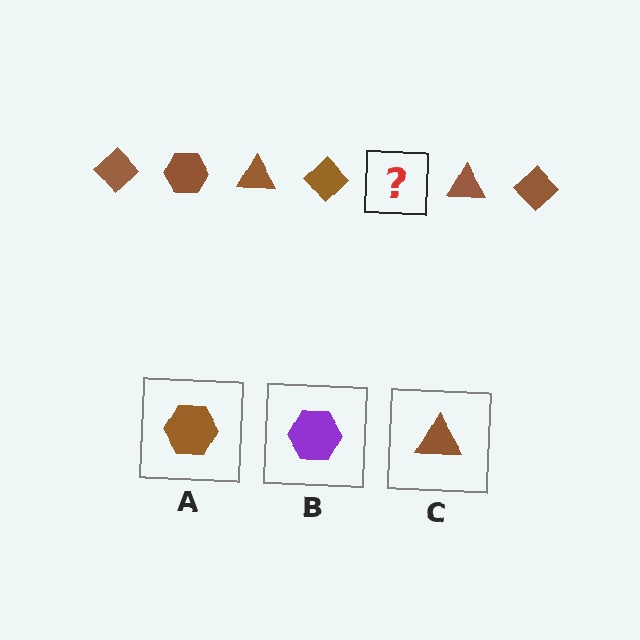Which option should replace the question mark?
Option A.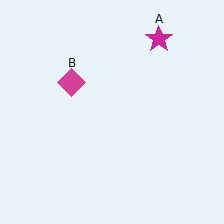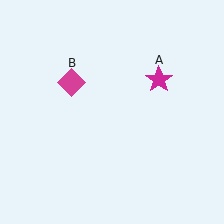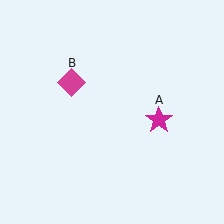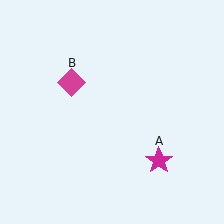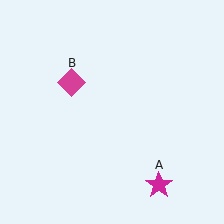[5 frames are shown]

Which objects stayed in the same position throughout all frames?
Magenta diamond (object B) remained stationary.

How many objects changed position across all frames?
1 object changed position: magenta star (object A).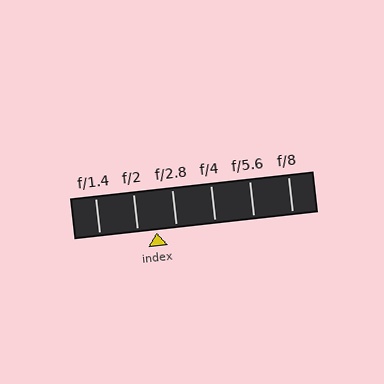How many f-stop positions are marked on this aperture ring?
There are 6 f-stop positions marked.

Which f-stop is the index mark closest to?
The index mark is closest to f/2.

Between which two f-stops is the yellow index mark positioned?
The index mark is between f/2 and f/2.8.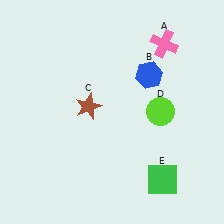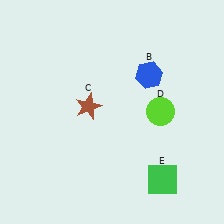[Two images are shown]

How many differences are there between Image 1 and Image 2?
There is 1 difference between the two images.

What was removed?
The pink cross (A) was removed in Image 2.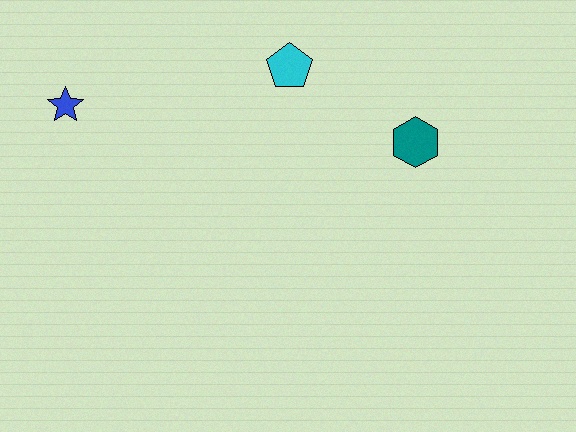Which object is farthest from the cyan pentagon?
The blue star is farthest from the cyan pentagon.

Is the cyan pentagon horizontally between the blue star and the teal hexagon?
Yes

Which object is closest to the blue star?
The cyan pentagon is closest to the blue star.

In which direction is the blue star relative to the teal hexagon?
The blue star is to the left of the teal hexagon.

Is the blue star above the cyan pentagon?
No